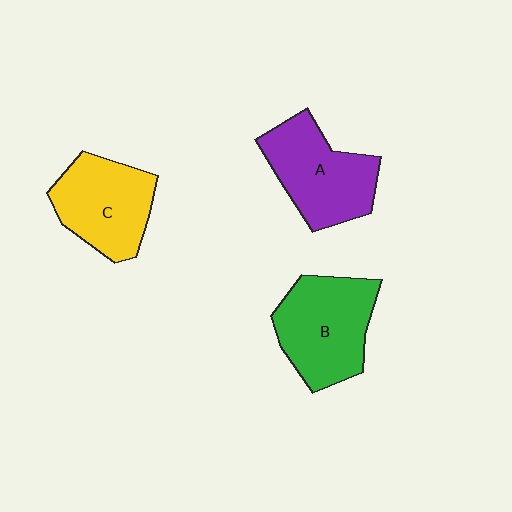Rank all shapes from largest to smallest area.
From largest to smallest: B (green), A (purple), C (yellow).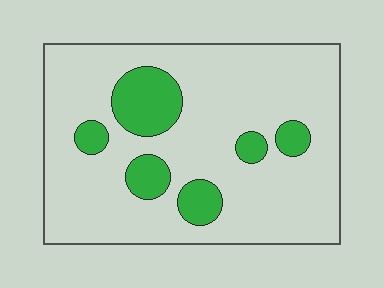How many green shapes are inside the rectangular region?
6.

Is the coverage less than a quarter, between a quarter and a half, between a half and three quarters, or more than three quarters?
Less than a quarter.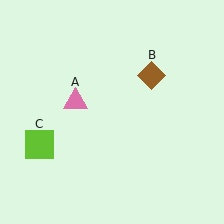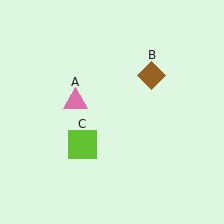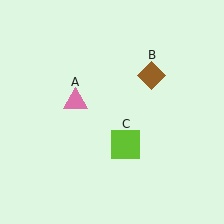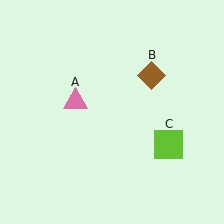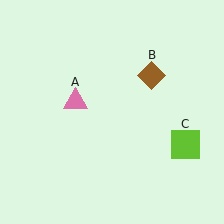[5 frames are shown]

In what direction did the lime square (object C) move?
The lime square (object C) moved right.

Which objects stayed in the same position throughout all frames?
Pink triangle (object A) and brown diamond (object B) remained stationary.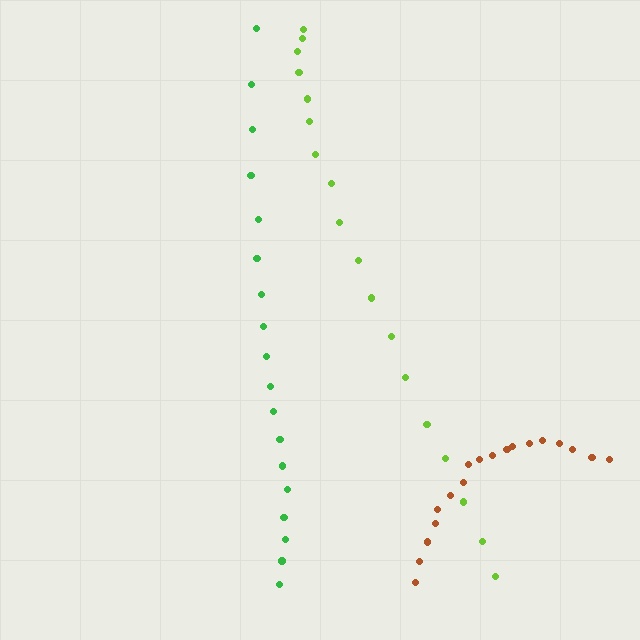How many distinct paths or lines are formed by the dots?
There are 3 distinct paths.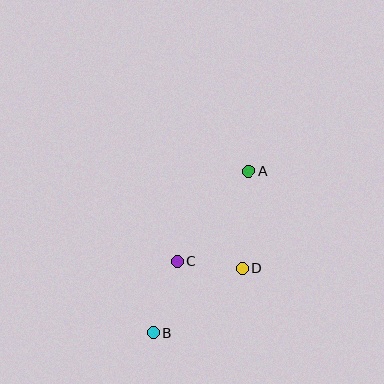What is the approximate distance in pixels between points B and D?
The distance between B and D is approximately 110 pixels.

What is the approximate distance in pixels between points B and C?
The distance between B and C is approximately 75 pixels.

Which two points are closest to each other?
Points C and D are closest to each other.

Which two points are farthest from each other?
Points A and B are farthest from each other.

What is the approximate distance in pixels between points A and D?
The distance between A and D is approximately 97 pixels.